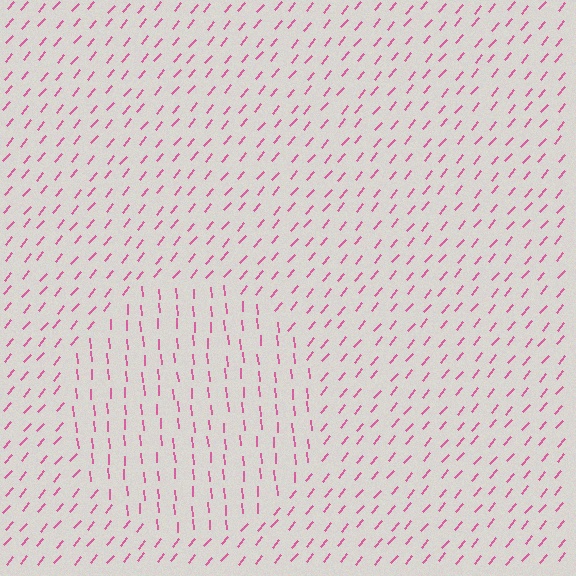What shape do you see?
I see a circle.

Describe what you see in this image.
The image is filled with small pink line segments. A circle region in the image has lines oriented differently from the surrounding lines, creating a visible texture boundary.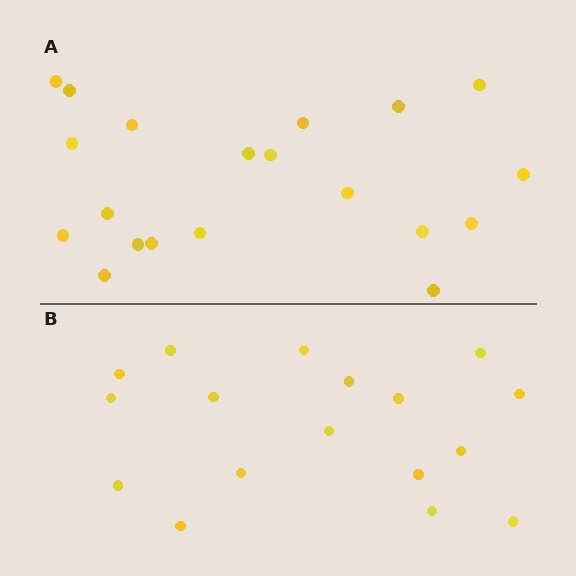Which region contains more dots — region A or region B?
Region A (the top region) has more dots.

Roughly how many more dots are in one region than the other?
Region A has just a few more — roughly 2 or 3 more dots than region B.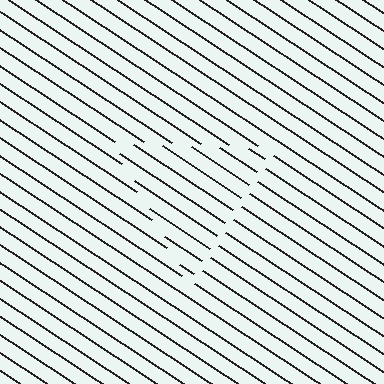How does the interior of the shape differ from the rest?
The interior of the shape contains the same grating, shifted by half a period — the contour is defined by the phase discontinuity where line-ends from the inner and outer gratings abut.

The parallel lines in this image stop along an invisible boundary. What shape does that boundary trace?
An illusory triangle. The interior of the shape contains the same grating, shifted by half a period — the contour is defined by the phase discontinuity where line-ends from the inner and outer gratings abut.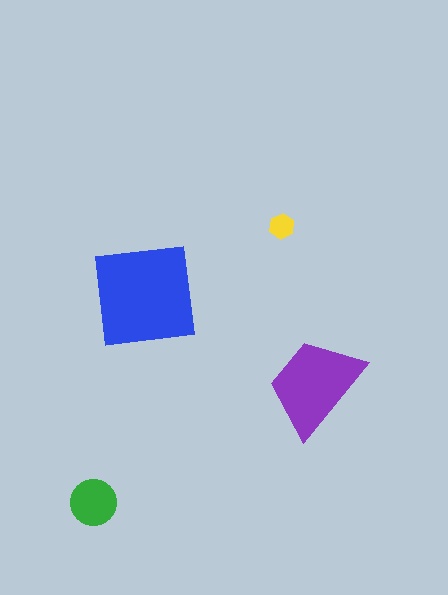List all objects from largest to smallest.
The blue square, the purple trapezoid, the green circle, the yellow hexagon.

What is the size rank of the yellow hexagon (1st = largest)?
4th.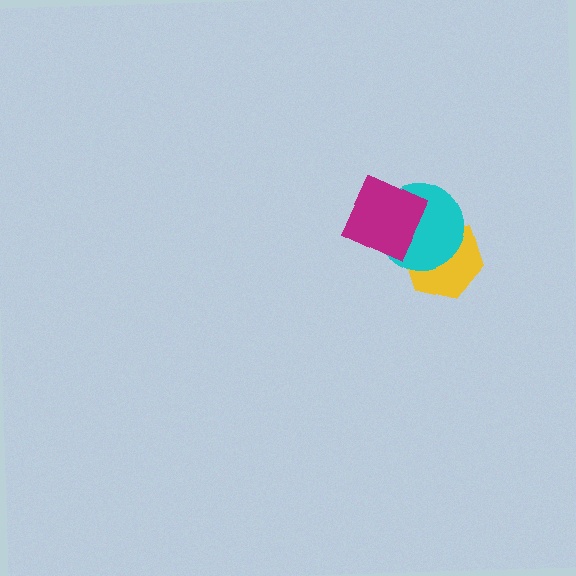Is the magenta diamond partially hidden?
No, no other shape covers it.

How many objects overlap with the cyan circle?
2 objects overlap with the cyan circle.